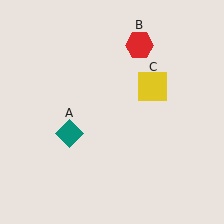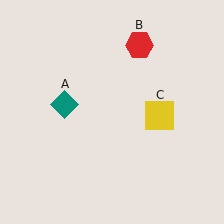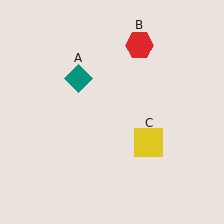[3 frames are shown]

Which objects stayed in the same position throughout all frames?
Red hexagon (object B) remained stationary.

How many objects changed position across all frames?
2 objects changed position: teal diamond (object A), yellow square (object C).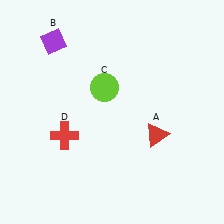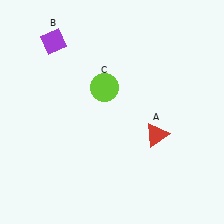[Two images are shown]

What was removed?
The red cross (D) was removed in Image 2.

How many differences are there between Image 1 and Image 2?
There is 1 difference between the two images.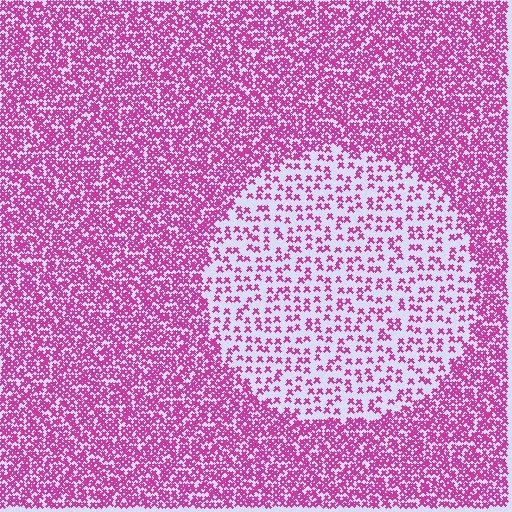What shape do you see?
I see a circle.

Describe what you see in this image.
The image contains small magenta elements arranged at two different densities. A circle-shaped region is visible where the elements are less densely packed than the surrounding area.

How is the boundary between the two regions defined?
The boundary is defined by a change in element density (approximately 2.6x ratio). All elements are the same color, size, and shape.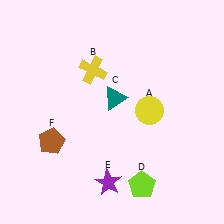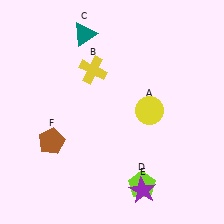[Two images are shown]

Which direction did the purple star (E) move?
The purple star (E) moved right.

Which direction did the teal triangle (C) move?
The teal triangle (C) moved up.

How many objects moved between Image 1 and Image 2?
2 objects moved between the two images.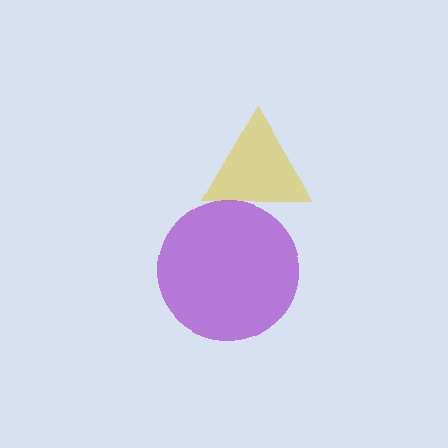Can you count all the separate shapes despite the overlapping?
Yes, there are 2 separate shapes.